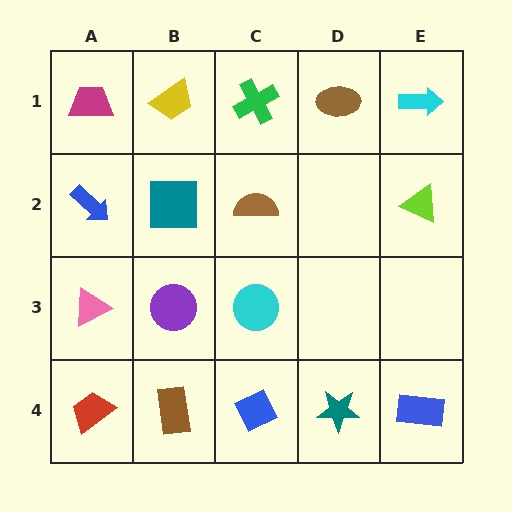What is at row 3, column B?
A purple circle.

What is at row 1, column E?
A cyan arrow.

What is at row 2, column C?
A brown semicircle.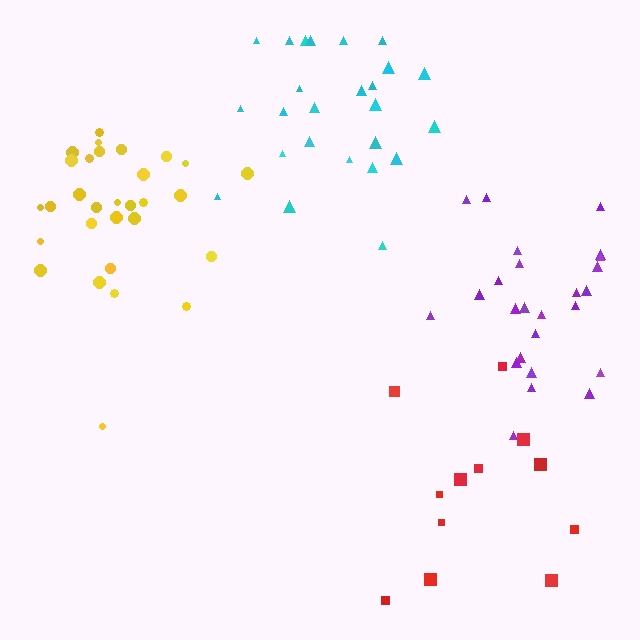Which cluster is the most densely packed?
Cyan.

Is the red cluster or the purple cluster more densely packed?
Purple.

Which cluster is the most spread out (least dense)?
Red.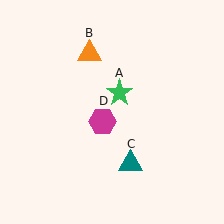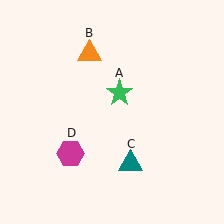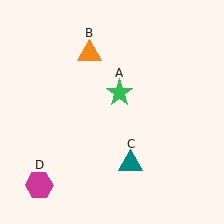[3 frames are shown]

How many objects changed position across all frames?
1 object changed position: magenta hexagon (object D).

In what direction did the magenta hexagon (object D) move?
The magenta hexagon (object D) moved down and to the left.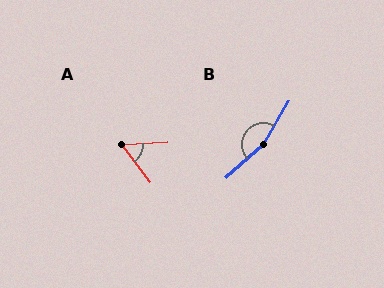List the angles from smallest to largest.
A (56°), B (162°).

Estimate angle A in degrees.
Approximately 56 degrees.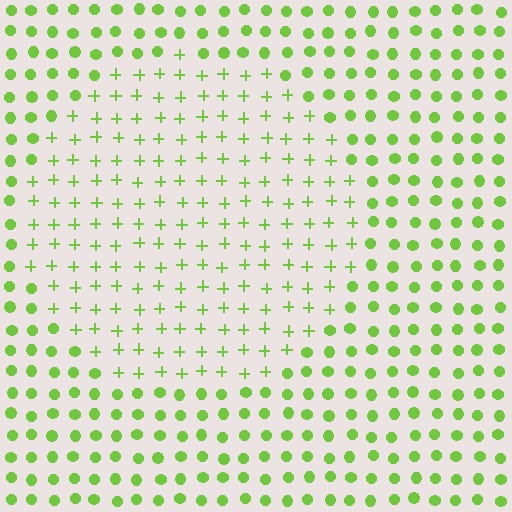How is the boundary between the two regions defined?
The boundary is defined by a change in element shape: plus signs inside vs. circles outside. All elements share the same color and spacing.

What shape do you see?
I see a circle.